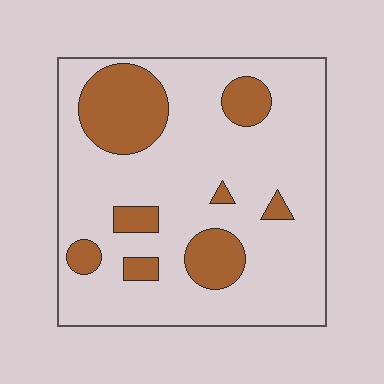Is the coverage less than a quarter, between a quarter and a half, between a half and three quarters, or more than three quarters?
Less than a quarter.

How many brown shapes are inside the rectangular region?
8.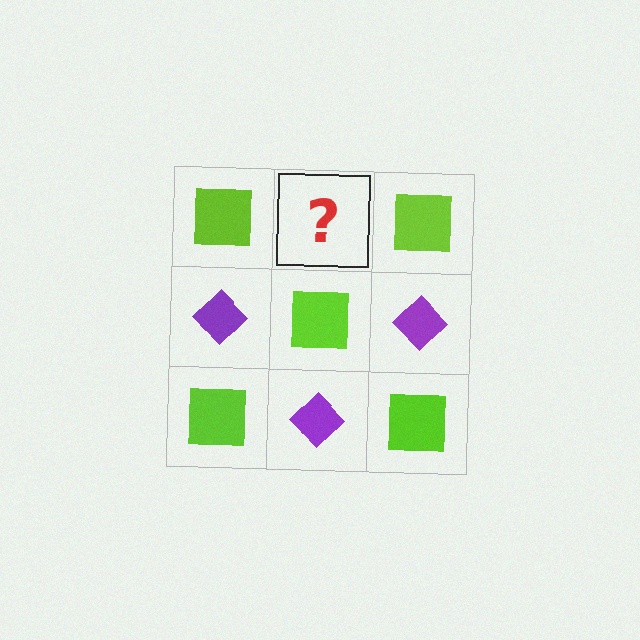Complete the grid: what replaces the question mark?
The question mark should be replaced with a purple diamond.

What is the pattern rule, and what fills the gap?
The rule is that it alternates lime square and purple diamond in a checkerboard pattern. The gap should be filled with a purple diamond.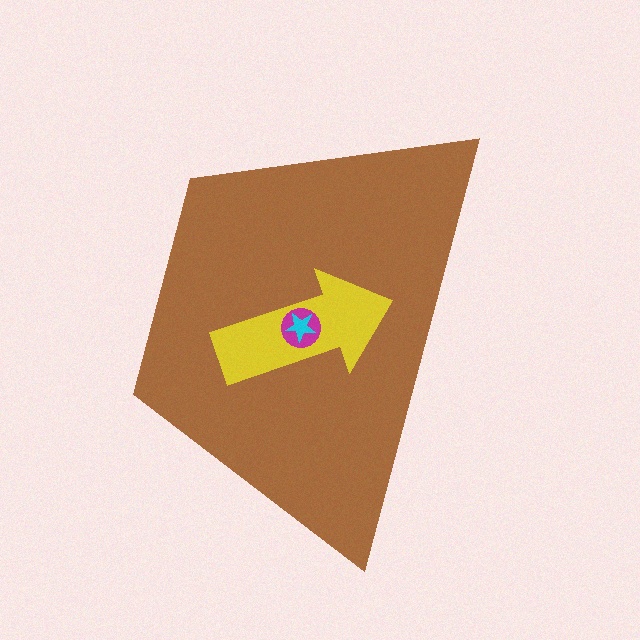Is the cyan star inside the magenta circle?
Yes.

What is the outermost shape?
The brown trapezoid.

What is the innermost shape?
The cyan star.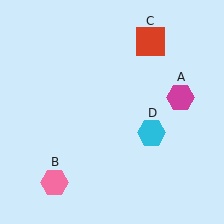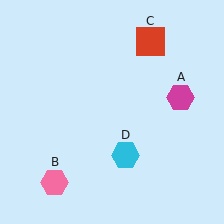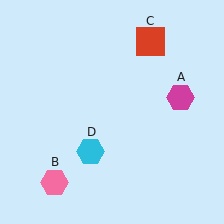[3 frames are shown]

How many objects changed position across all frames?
1 object changed position: cyan hexagon (object D).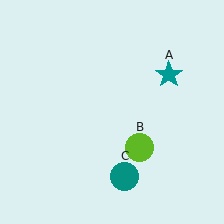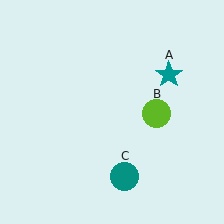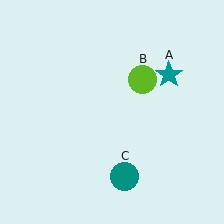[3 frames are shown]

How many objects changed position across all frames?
1 object changed position: lime circle (object B).